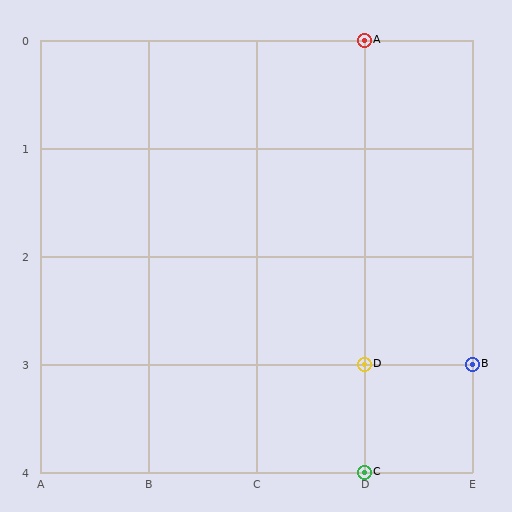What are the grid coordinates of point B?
Point B is at grid coordinates (E, 3).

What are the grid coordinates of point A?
Point A is at grid coordinates (D, 0).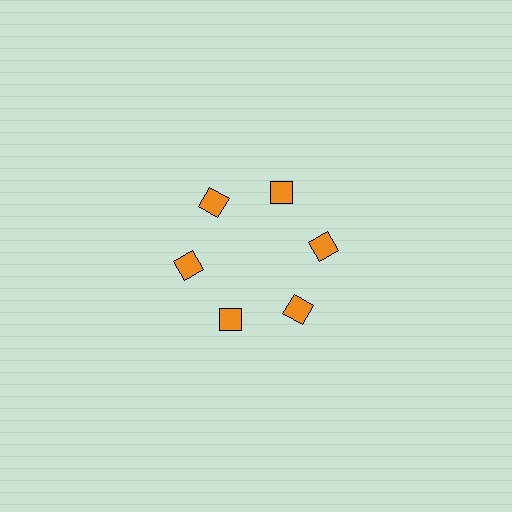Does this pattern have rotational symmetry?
Yes, this pattern has 6-fold rotational symmetry. It looks the same after rotating 60 degrees around the center.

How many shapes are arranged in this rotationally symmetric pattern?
There are 6 shapes, arranged in 6 groups of 1.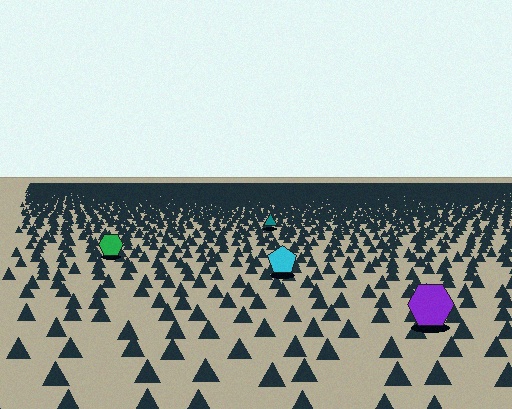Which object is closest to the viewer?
The purple hexagon is closest. The texture marks near it are larger and more spread out.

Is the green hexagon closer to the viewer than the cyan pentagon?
No. The cyan pentagon is closer — you can tell from the texture gradient: the ground texture is coarser near it.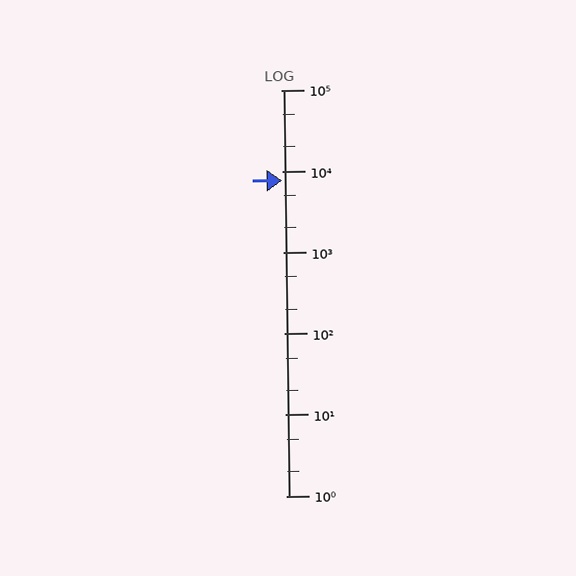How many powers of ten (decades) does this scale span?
The scale spans 5 decades, from 1 to 100000.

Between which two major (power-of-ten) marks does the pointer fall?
The pointer is between 1000 and 10000.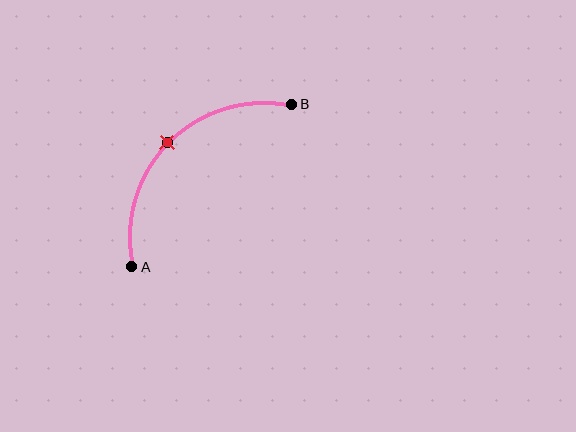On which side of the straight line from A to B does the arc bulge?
The arc bulges above and to the left of the straight line connecting A and B.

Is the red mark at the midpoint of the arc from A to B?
Yes. The red mark lies on the arc at equal arc-length from both A and B — it is the arc midpoint.